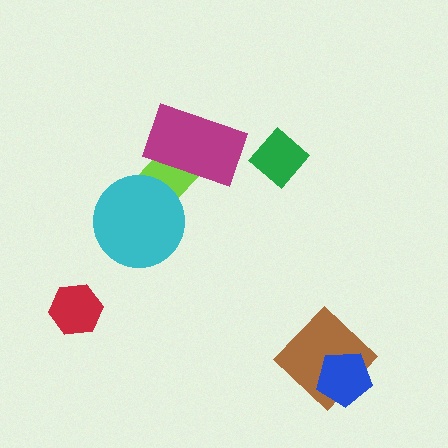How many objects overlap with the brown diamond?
1 object overlaps with the brown diamond.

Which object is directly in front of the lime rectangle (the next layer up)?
The cyan circle is directly in front of the lime rectangle.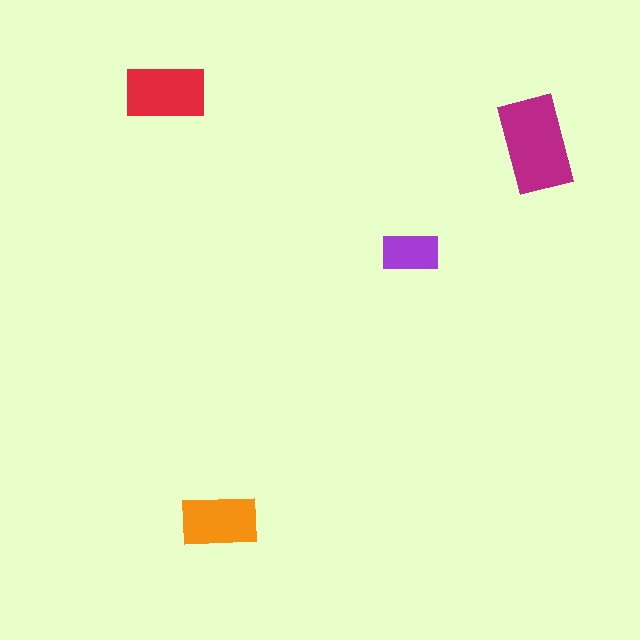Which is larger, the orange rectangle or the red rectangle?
The red one.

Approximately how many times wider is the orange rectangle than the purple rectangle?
About 1.5 times wider.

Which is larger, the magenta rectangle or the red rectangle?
The magenta one.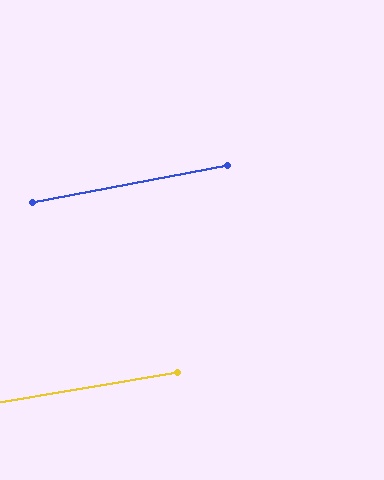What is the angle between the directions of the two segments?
Approximately 1 degree.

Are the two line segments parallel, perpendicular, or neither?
Parallel — their directions differ by only 1.0°.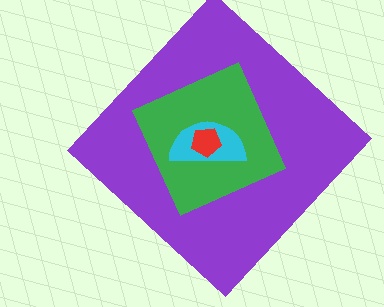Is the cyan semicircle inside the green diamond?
Yes.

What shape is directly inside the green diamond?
The cyan semicircle.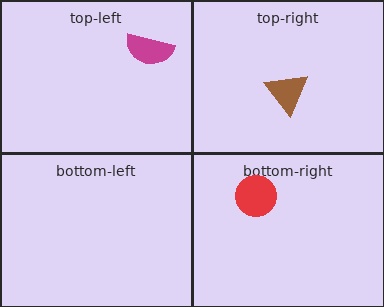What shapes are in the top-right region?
The brown triangle.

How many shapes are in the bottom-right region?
1.